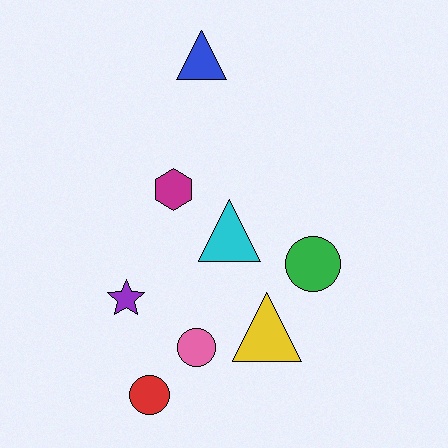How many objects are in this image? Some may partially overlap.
There are 8 objects.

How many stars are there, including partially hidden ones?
There is 1 star.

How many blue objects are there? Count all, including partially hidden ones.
There is 1 blue object.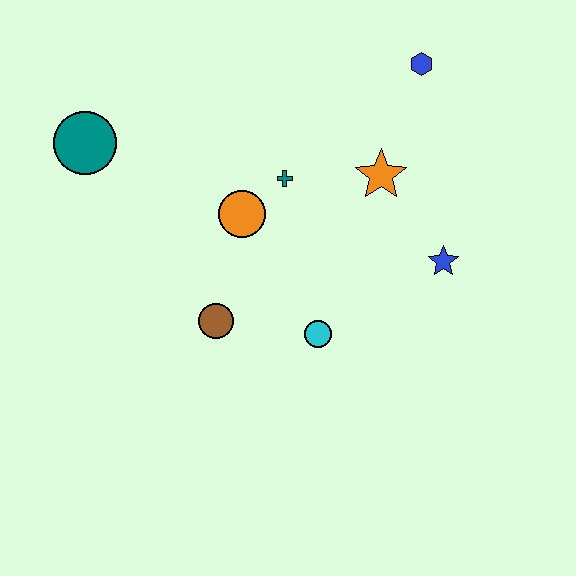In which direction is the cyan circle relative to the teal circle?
The cyan circle is to the right of the teal circle.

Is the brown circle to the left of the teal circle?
No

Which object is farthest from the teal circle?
The blue star is farthest from the teal circle.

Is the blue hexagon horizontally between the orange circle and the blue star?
Yes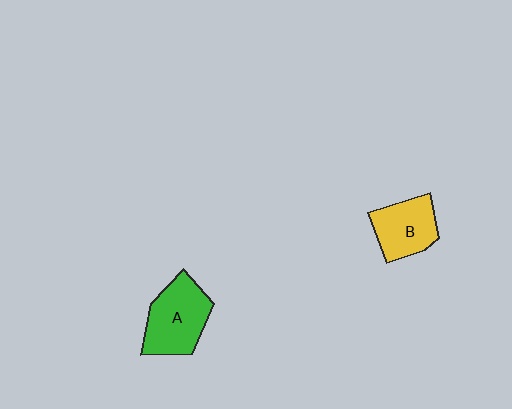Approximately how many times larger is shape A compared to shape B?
Approximately 1.2 times.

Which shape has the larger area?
Shape A (green).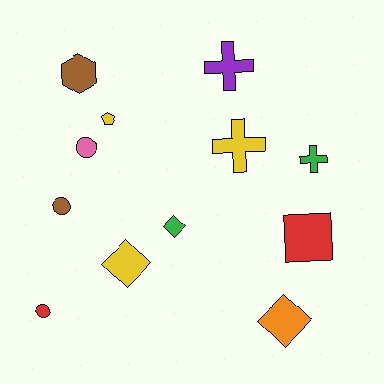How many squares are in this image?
There is 1 square.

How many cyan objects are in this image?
There are no cyan objects.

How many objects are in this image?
There are 12 objects.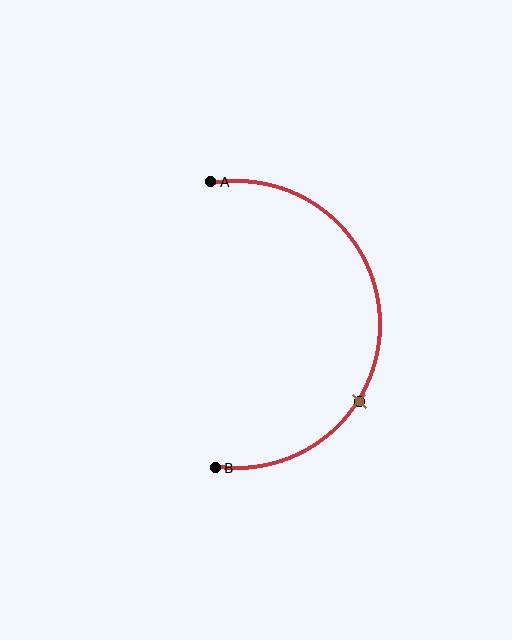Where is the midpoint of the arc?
The arc midpoint is the point on the curve farthest from the straight line joining A and B. It sits to the right of that line.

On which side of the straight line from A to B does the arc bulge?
The arc bulges to the right of the straight line connecting A and B.